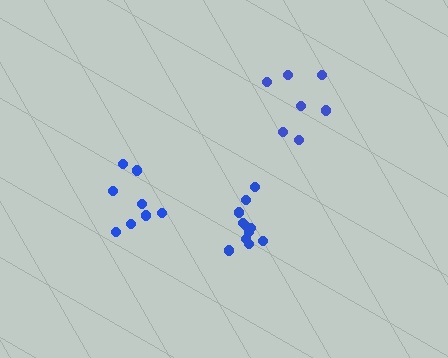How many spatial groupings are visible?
There are 3 spatial groupings.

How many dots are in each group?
Group 1: 11 dots, Group 2: 8 dots, Group 3: 7 dots (26 total).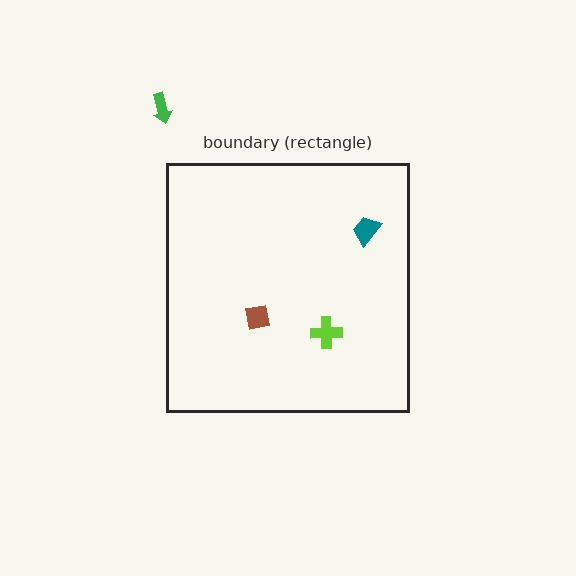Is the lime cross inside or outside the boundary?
Inside.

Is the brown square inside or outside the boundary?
Inside.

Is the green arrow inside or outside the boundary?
Outside.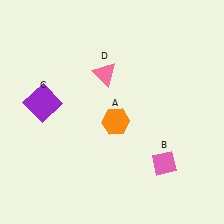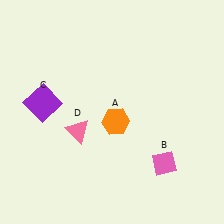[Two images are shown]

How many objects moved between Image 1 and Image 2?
1 object moved between the two images.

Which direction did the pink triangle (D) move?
The pink triangle (D) moved down.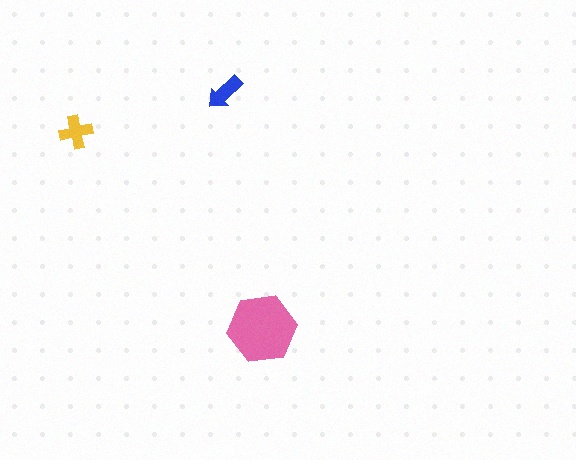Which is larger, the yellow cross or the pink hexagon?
The pink hexagon.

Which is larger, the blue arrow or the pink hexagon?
The pink hexagon.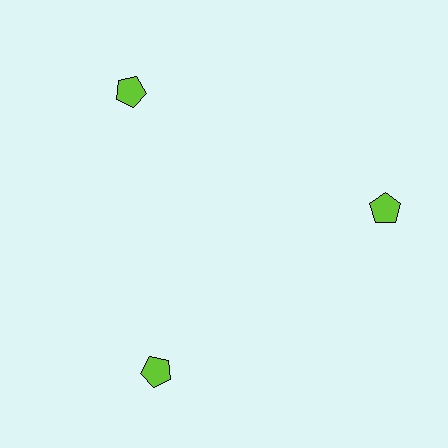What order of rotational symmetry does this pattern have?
This pattern has 3-fold rotational symmetry.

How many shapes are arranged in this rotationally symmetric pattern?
There are 3 shapes, arranged in 3 groups of 1.